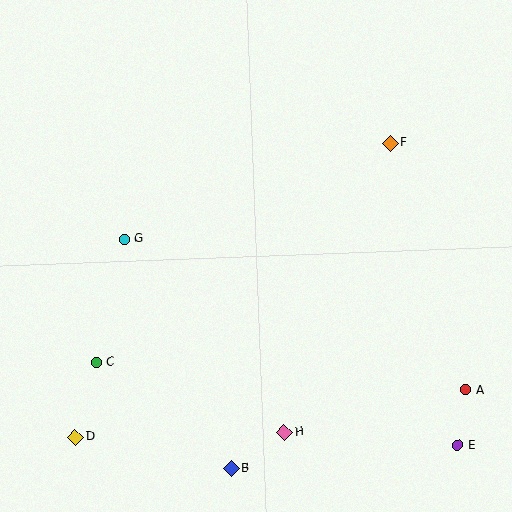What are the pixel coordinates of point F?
Point F is at (390, 143).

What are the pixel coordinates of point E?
Point E is at (458, 445).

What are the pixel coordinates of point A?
Point A is at (466, 390).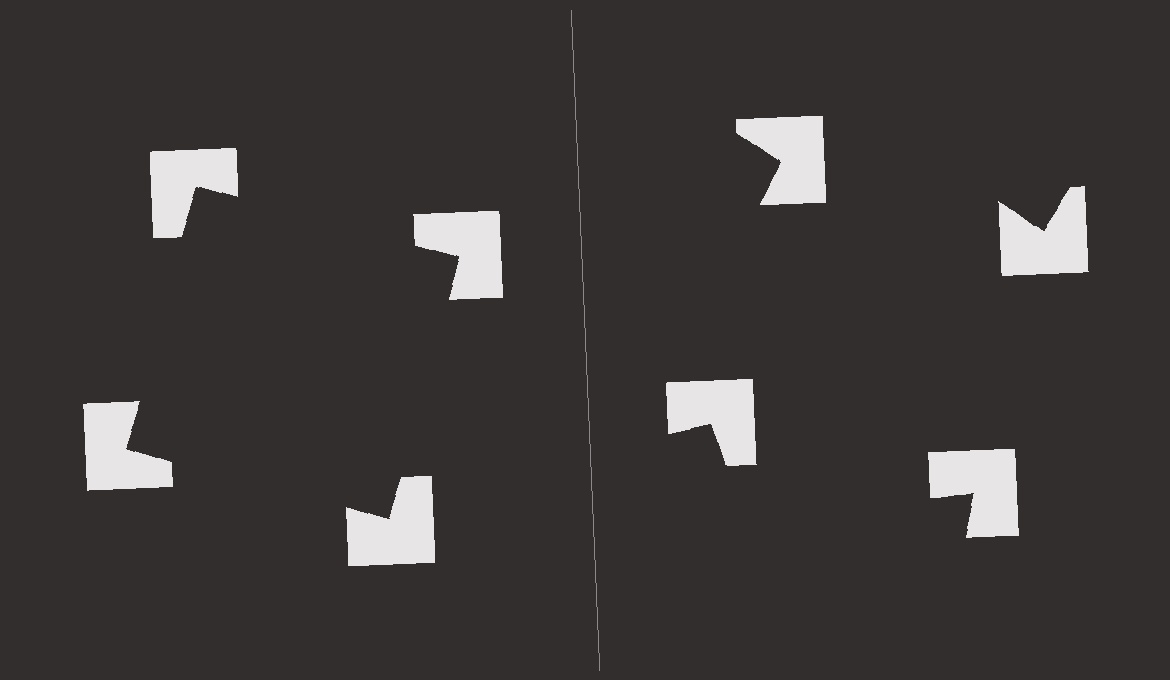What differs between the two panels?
The notched squares are positioned identically on both sides; only the wedge orientations differ. On the left they align to a square; on the right they are misaligned.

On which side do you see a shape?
An illusory square appears on the left side. On the right side the wedge cuts are rotated, so no coherent shape forms.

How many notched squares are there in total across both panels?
8 — 4 on each side.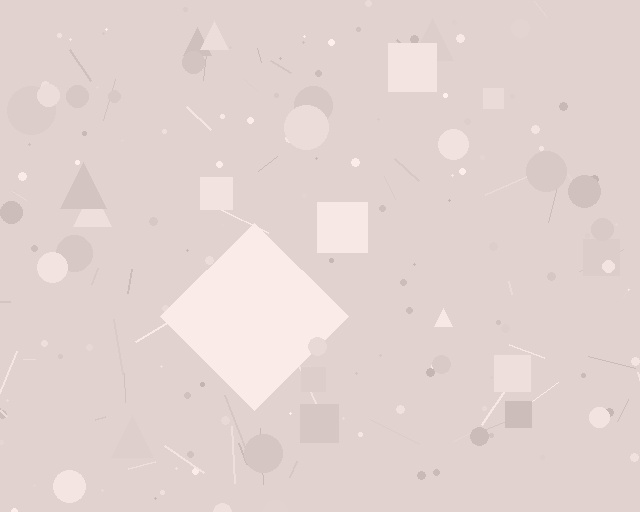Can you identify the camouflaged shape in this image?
The camouflaged shape is a diamond.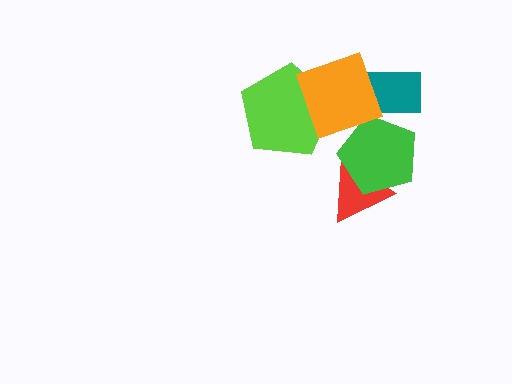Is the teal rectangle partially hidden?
Yes, it is partially covered by another shape.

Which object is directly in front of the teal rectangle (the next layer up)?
The green pentagon is directly in front of the teal rectangle.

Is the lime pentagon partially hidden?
Yes, it is partially covered by another shape.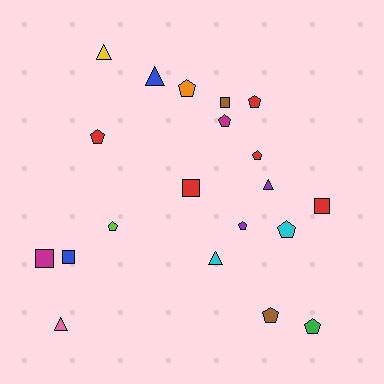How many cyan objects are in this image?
There are 2 cyan objects.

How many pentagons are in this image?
There are 10 pentagons.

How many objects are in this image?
There are 20 objects.